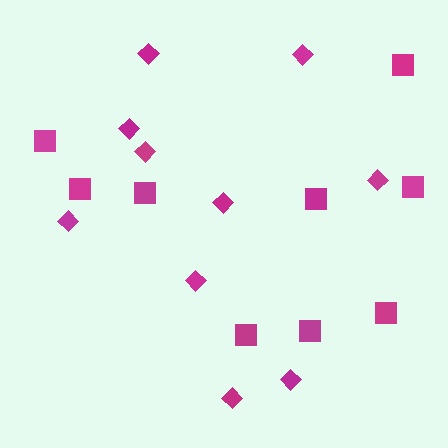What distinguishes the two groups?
There are 2 groups: one group of diamonds (10) and one group of squares (9).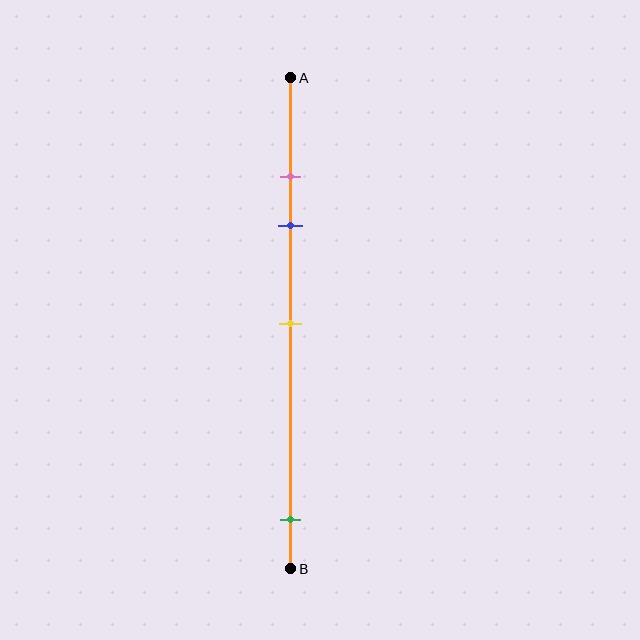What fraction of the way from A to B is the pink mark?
The pink mark is approximately 20% (0.2) of the way from A to B.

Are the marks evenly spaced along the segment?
No, the marks are not evenly spaced.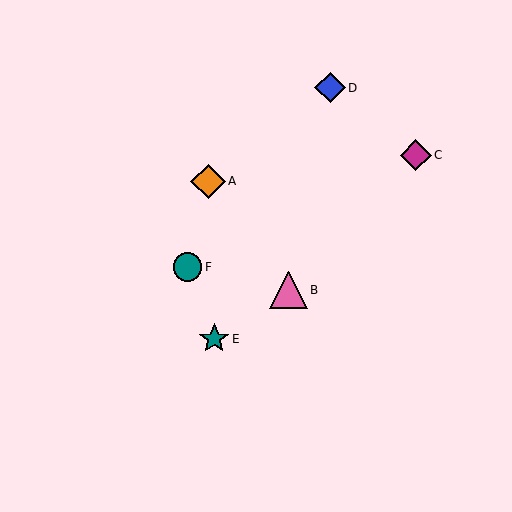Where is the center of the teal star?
The center of the teal star is at (214, 339).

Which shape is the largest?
The pink triangle (labeled B) is the largest.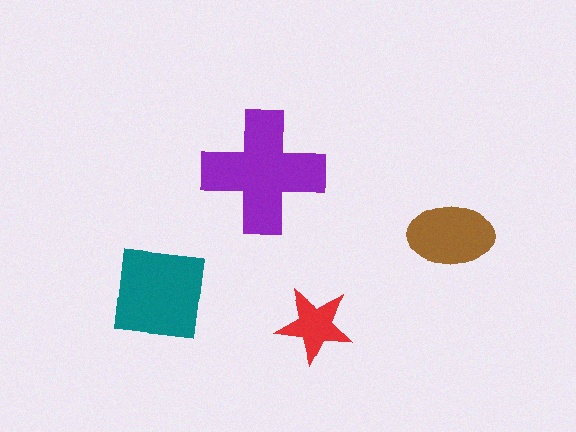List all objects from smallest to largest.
The red star, the brown ellipse, the teal square, the purple cross.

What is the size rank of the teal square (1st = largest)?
2nd.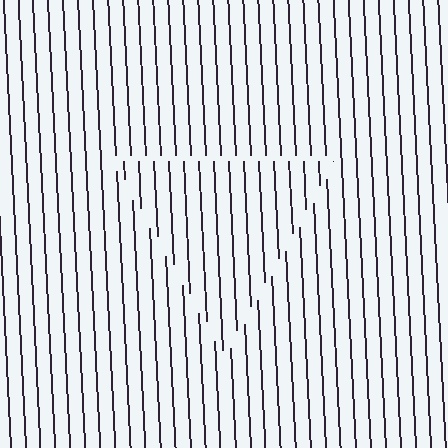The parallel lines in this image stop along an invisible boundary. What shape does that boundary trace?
An illusory triangle. The interior of the shape contains the same grating, shifted by half a period — the contour is defined by the phase discontinuity where line-ends from the inner and outer gratings abut.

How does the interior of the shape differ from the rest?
The interior of the shape contains the same grating, shifted by half a period — the contour is defined by the phase discontinuity where line-ends from the inner and outer gratings abut.